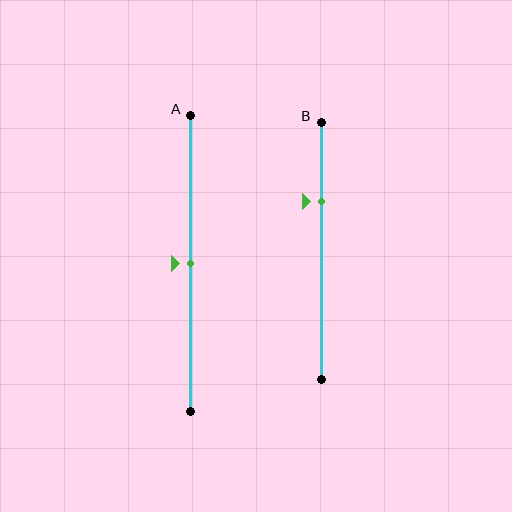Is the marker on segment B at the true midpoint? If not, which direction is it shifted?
No, the marker on segment B is shifted upward by about 20% of the segment length.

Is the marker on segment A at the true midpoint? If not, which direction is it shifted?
Yes, the marker on segment A is at the true midpoint.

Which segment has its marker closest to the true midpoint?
Segment A has its marker closest to the true midpoint.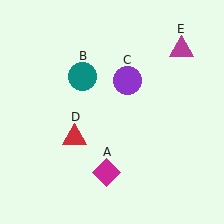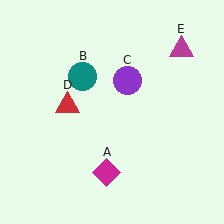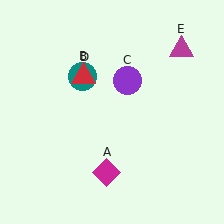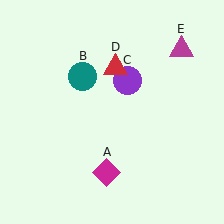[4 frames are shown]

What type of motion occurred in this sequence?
The red triangle (object D) rotated clockwise around the center of the scene.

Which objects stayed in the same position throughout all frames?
Magenta diamond (object A) and teal circle (object B) and purple circle (object C) and magenta triangle (object E) remained stationary.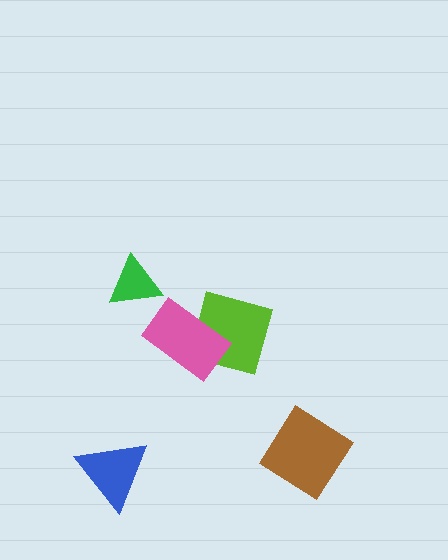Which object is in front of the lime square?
The pink rectangle is in front of the lime square.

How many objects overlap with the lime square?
1 object overlaps with the lime square.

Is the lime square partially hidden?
Yes, it is partially covered by another shape.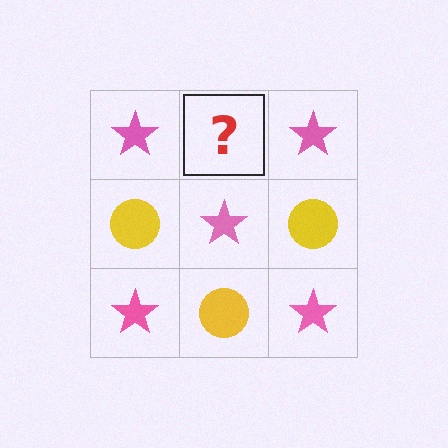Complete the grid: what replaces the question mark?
The question mark should be replaced with a yellow circle.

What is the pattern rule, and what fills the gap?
The rule is that it alternates pink star and yellow circle in a checkerboard pattern. The gap should be filled with a yellow circle.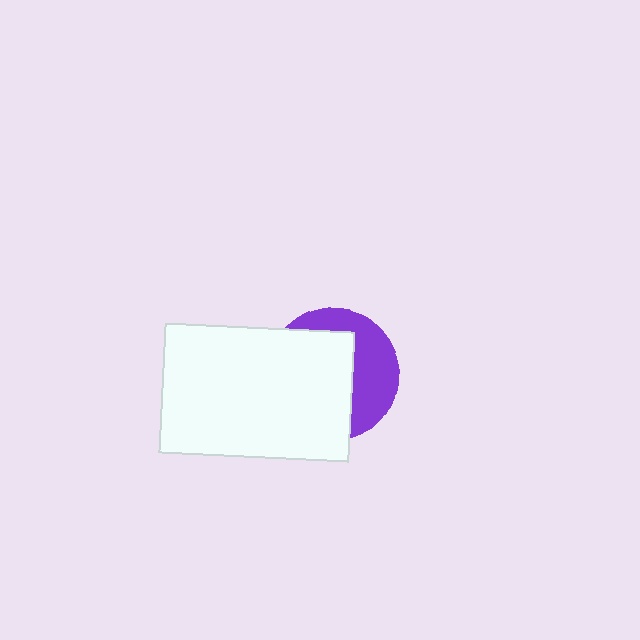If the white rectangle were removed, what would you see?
You would see the complete purple circle.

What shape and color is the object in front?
The object in front is a white rectangle.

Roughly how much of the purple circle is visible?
A small part of it is visible (roughly 39%).